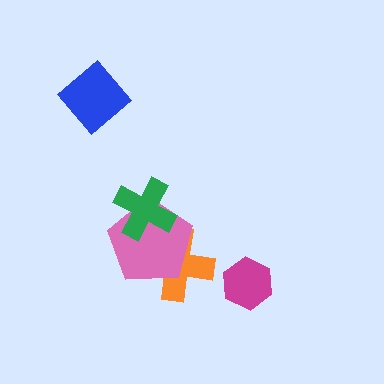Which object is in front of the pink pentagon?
The green cross is in front of the pink pentagon.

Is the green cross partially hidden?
No, no other shape covers it.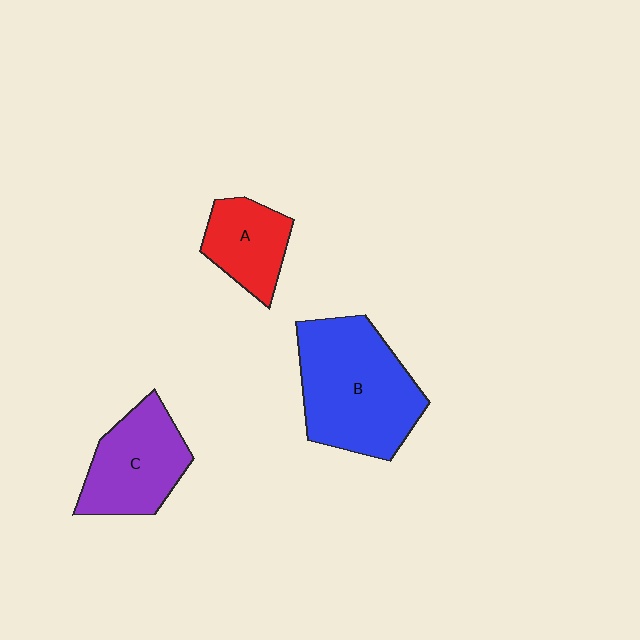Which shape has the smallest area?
Shape A (red).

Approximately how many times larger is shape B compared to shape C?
Approximately 1.5 times.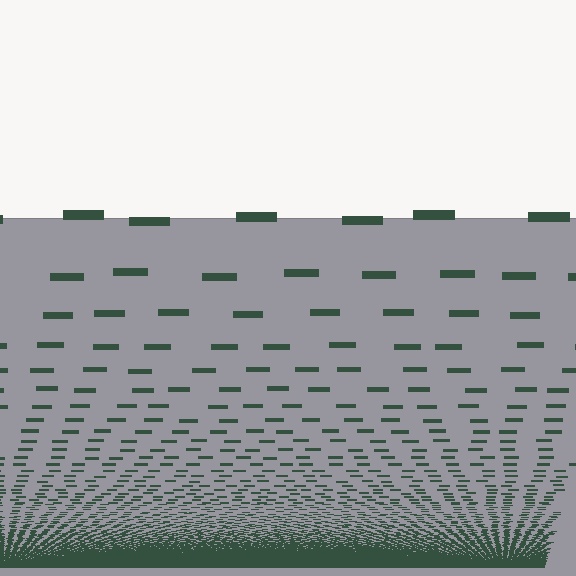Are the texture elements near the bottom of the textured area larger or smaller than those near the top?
Smaller. The gradient is inverted — elements near the bottom are smaller and denser.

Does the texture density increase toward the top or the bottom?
Density increases toward the bottom.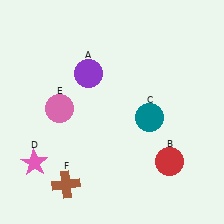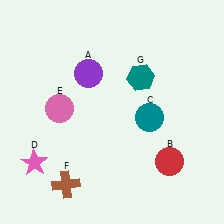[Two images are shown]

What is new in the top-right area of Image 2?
A teal hexagon (G) was added in the top-right area of Image 2.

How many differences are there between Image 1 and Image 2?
There is 1 difference between the two images.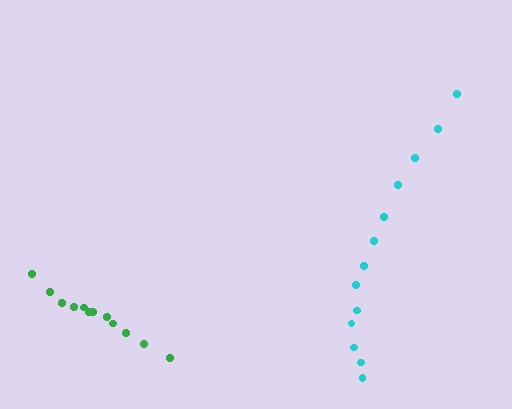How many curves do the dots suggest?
There are 2 distinct paths.